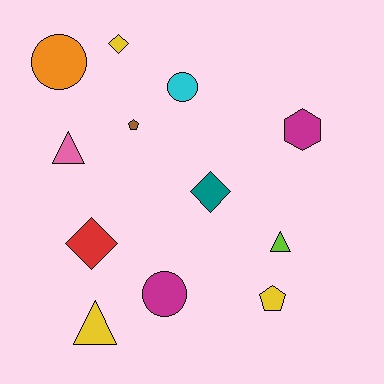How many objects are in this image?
There are 12 objects.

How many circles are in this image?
There are 3 circles.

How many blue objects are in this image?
There are no blue objects.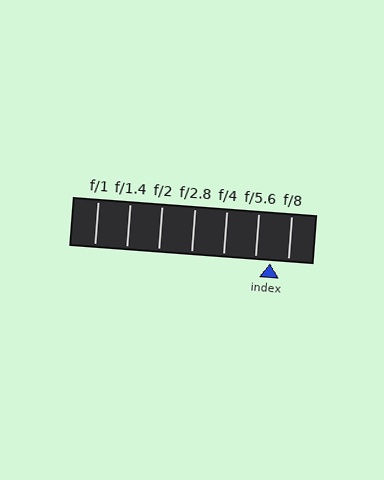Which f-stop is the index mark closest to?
The index mark is closest to f/5.6.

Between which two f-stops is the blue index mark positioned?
The index mark is between f/5.6 and f/8.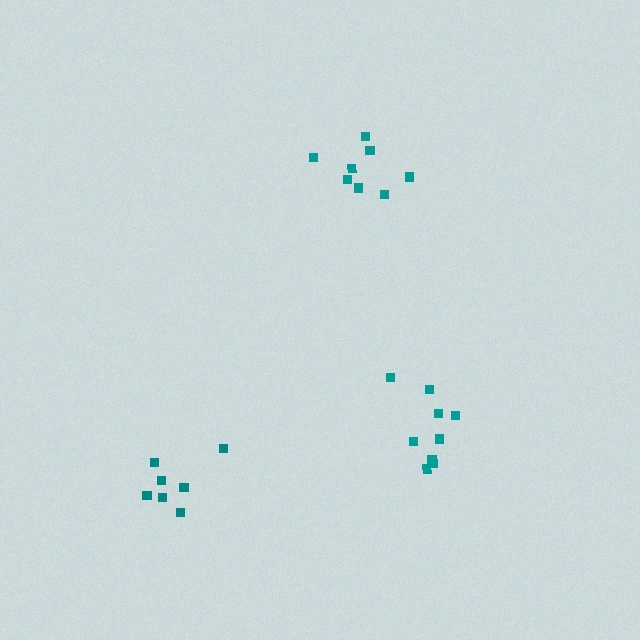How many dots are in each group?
Group 1: 7 dots, Group 2: 8 dots, Group 3: 9 dots (24 total).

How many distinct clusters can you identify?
There are 3 distinct clusters.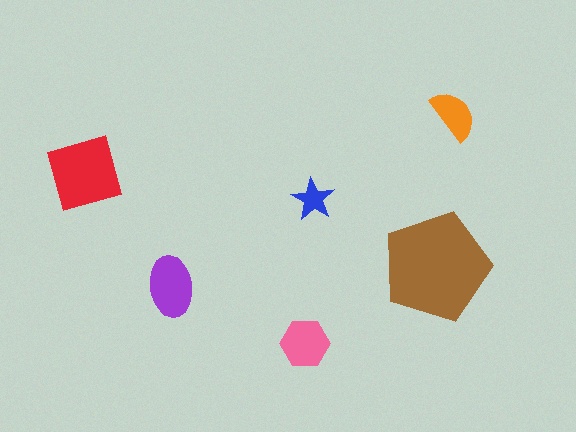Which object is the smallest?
The blue star.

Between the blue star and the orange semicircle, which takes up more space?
The orange semicircle.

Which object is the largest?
The brown pentagon.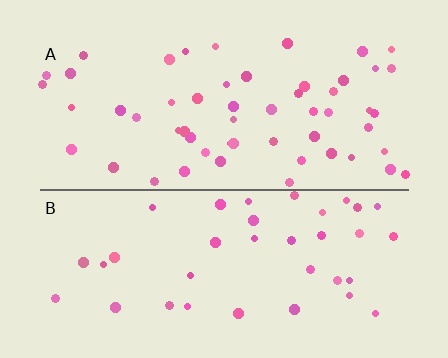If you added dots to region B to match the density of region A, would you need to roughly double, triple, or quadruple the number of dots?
Approximately double.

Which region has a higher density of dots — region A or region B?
A (the top).